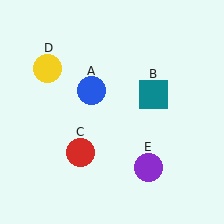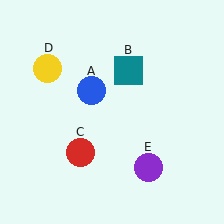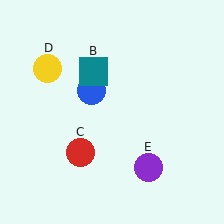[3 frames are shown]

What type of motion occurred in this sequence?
The teal square (object B) rotated counterclockwise around the center of the scene.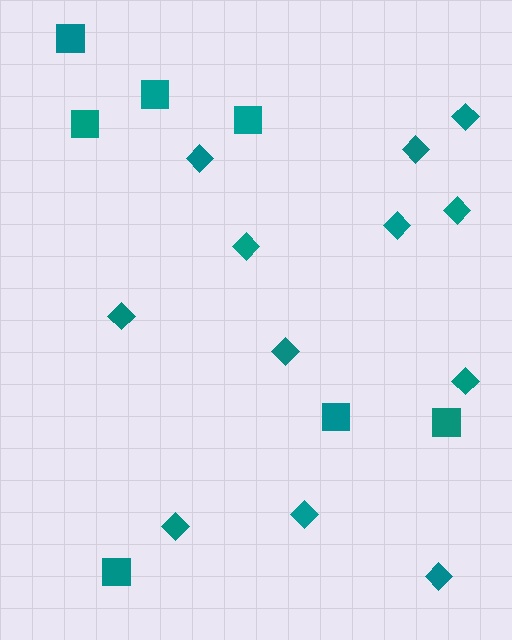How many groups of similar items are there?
There are 2 groups: one group of squares (7) and one group of diamonds (12).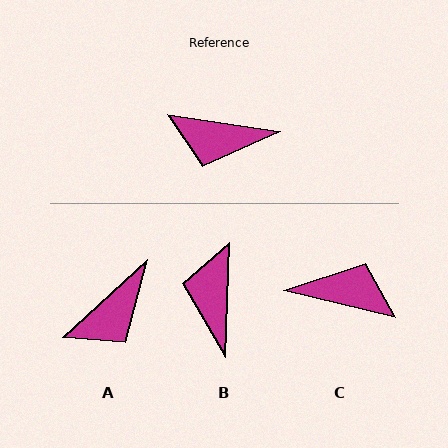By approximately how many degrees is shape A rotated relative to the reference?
Approximately 51 degrees counter-clockwise.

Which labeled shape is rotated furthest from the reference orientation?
C, about 175 degrees away.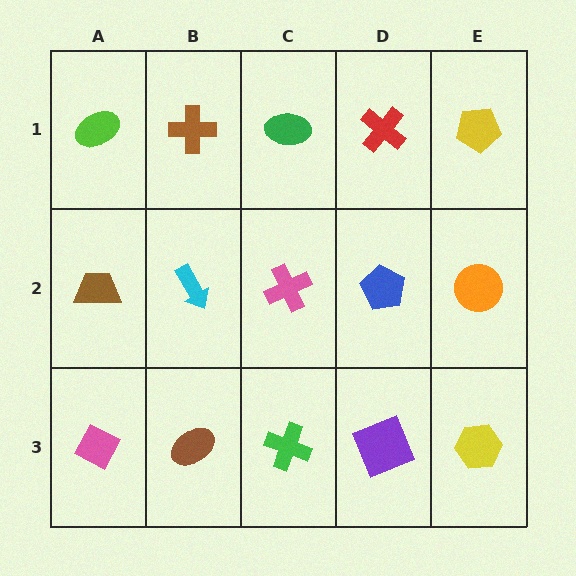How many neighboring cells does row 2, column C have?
4.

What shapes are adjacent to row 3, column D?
A blue pentagon (row 2, column D), a green cross (row 3, column C), a yellow hexagon (row 3, column E).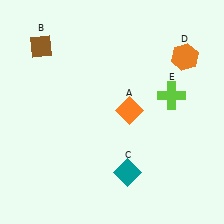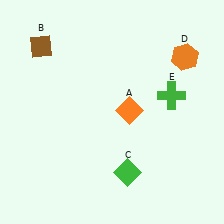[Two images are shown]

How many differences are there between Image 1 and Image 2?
There are 2 differences between the two images.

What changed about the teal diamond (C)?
In Image 1, C is teal. In Image 2, it changed to green.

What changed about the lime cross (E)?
In Image 1, E is lime. In Image 2, it changed to green.